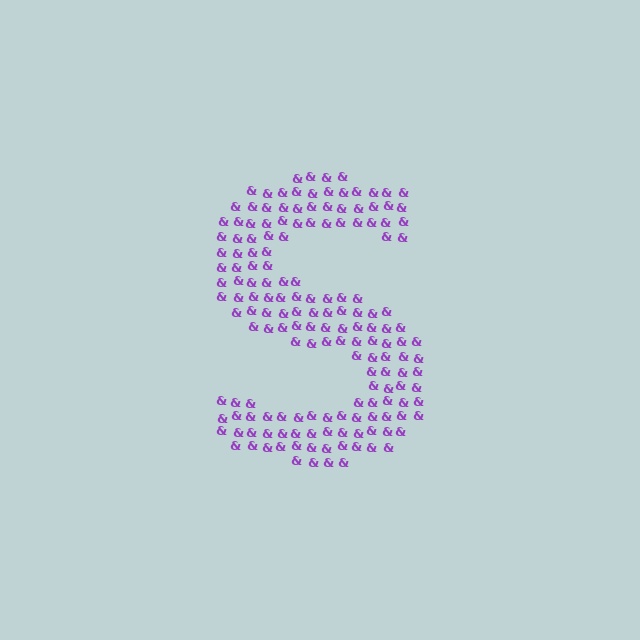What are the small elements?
The small elements are ampersands.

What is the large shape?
The large shape is the letter S.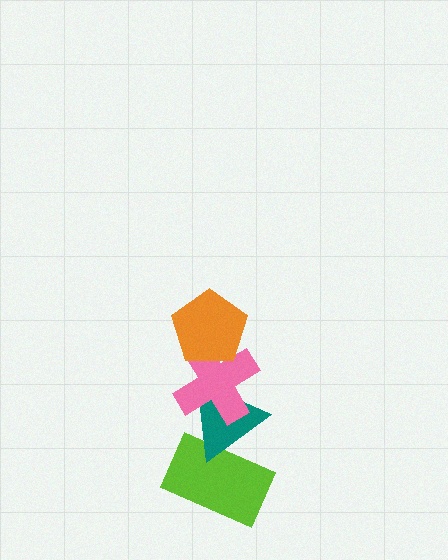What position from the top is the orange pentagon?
The orange pentagon is 1st from the top.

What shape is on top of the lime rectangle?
The teal triangle is on top of the lime rectangle.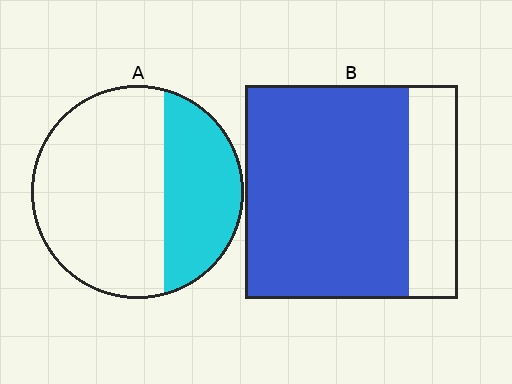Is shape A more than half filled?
No.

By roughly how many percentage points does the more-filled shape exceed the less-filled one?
By roughly 45 percentage points (B over A).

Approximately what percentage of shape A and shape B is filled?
A is approximately 35% and B is approximately 75%.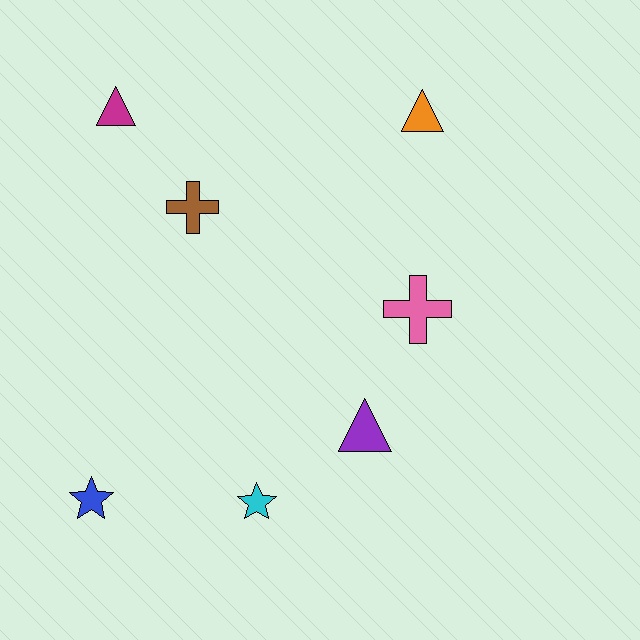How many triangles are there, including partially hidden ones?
There are 3 triangles.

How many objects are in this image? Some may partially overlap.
There are 7 objects.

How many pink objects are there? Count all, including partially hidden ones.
There is 1 pink object.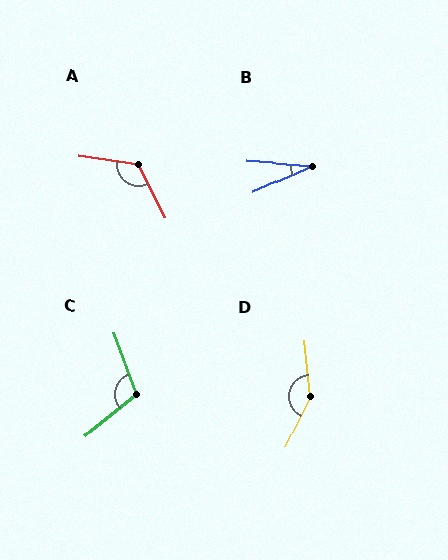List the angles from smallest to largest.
B (28°), C (110°), A (124°), D (149°).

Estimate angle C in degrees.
Approximately 110 degrees.